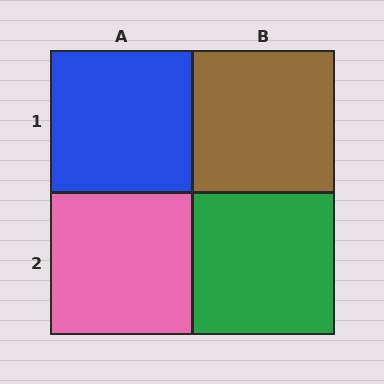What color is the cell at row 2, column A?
Pink.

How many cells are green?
1 cell is green.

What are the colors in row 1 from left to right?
Blue, brown.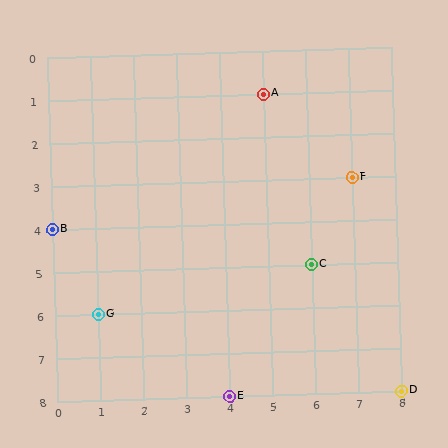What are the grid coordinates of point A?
Point A is at grid coordinates (5, 1).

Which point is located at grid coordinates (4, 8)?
Point E is at (4, 8).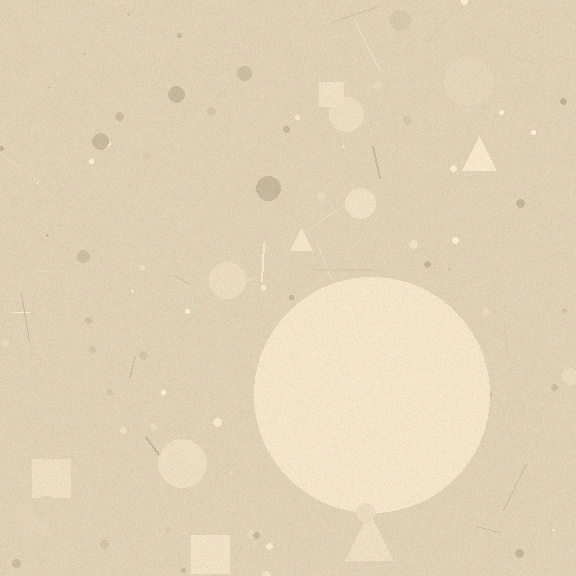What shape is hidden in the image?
A circle is hidden in the image.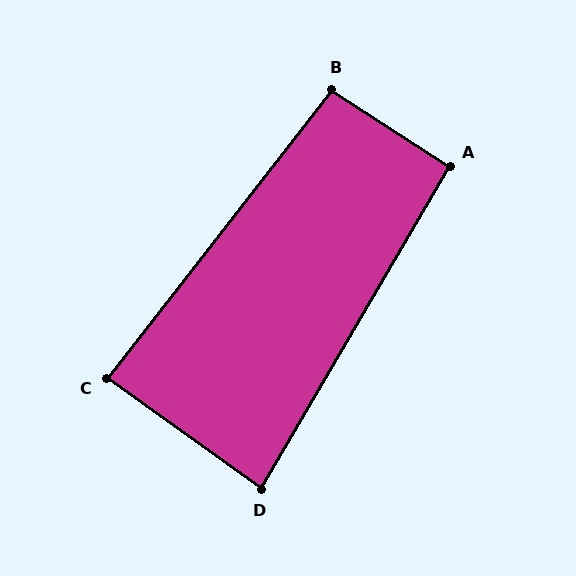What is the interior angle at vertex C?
Approximately 88 degrees (approximately right).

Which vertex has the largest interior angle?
B, at approximately 95 degrees.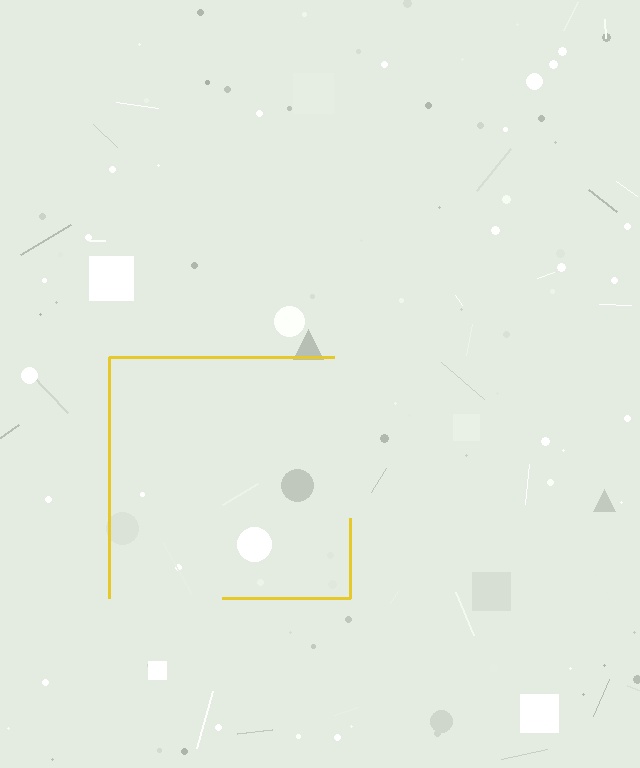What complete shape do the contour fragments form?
The contour fragments form a square.